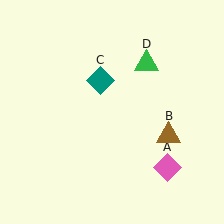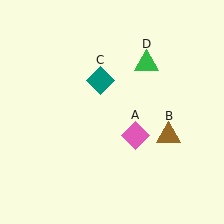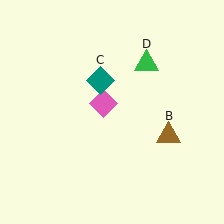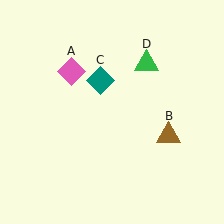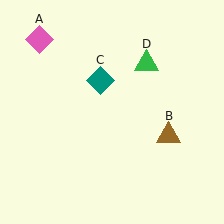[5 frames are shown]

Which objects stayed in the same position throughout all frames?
Brown triangle (object B) and teal diamond (object C) and green triangle (object D) remained stationary.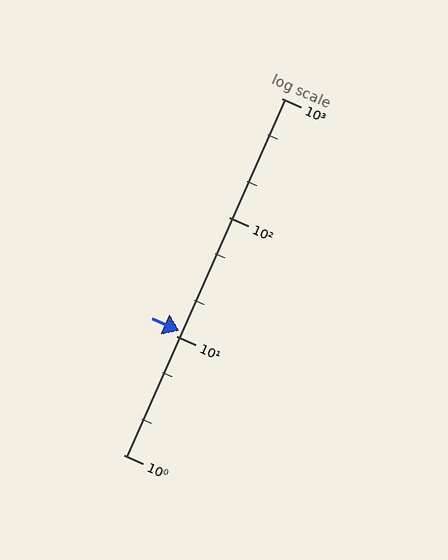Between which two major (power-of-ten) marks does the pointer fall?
The pointer is between 10 and 100.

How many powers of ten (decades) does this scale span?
The scale spans 3 decades, from 1 to 1000.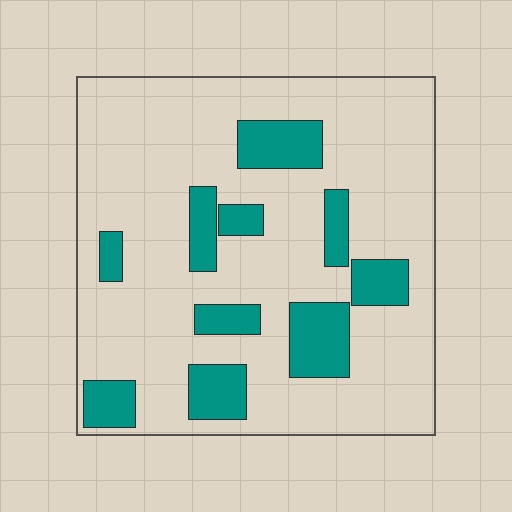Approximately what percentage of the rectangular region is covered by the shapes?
Approximately 20%.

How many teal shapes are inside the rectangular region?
10.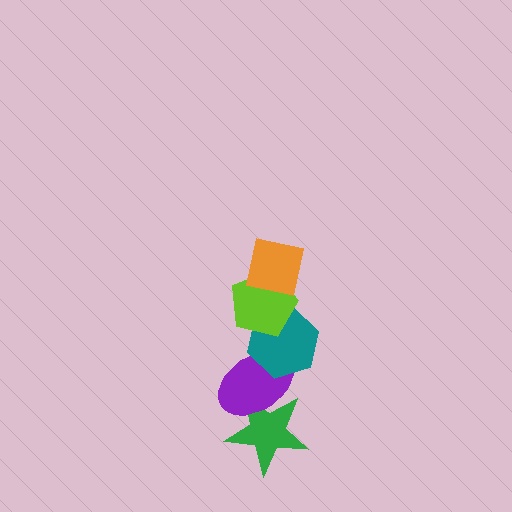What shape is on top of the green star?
The purple ellipse is on top of the green star.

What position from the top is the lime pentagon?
The lime pentagon is 2nd from the top.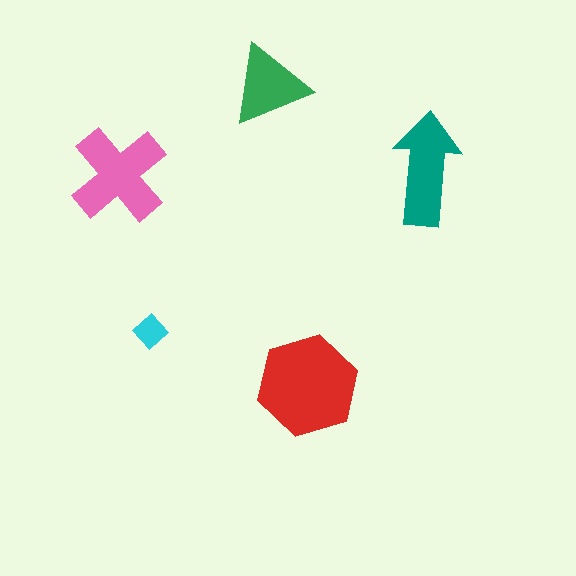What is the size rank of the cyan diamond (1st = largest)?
5th.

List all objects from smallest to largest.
The cyan diamond, the green triangle, the teal arrow, the pink cross, the red hexagon.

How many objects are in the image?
There are 5 objects in the image.